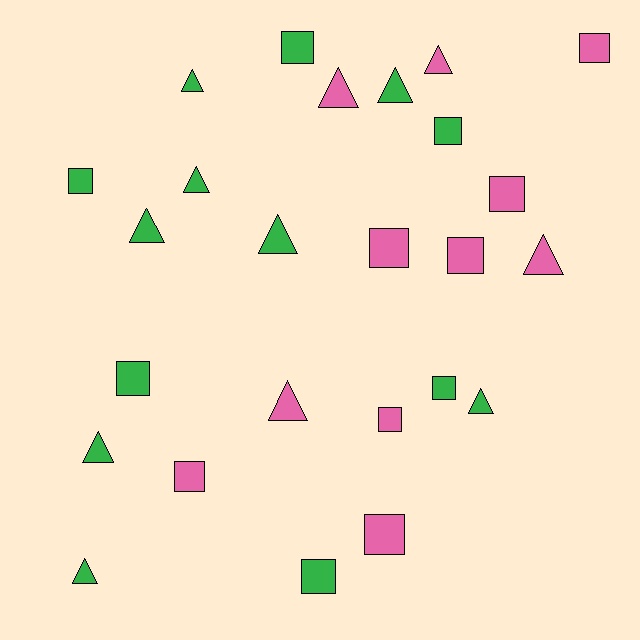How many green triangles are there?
There are 8 green triangles.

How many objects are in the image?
There are 25 objects.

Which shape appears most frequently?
Square, with 13 objects.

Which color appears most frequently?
Green, with 14 objects.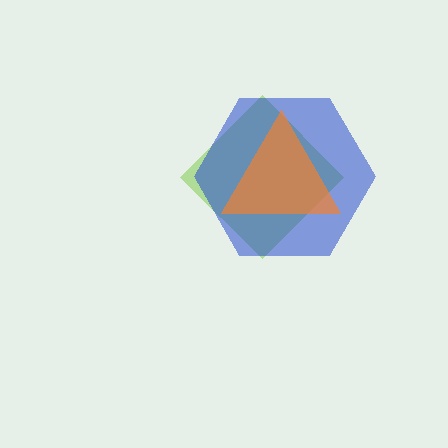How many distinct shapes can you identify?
There are 3 distinct shapes: a lime diamond, a blue hexagon, an orange triangle.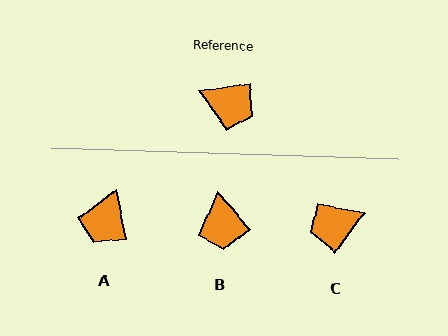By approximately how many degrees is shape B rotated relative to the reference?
Approximately 57 degrees clockwise.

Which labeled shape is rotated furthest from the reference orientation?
C, about 135 degrees away.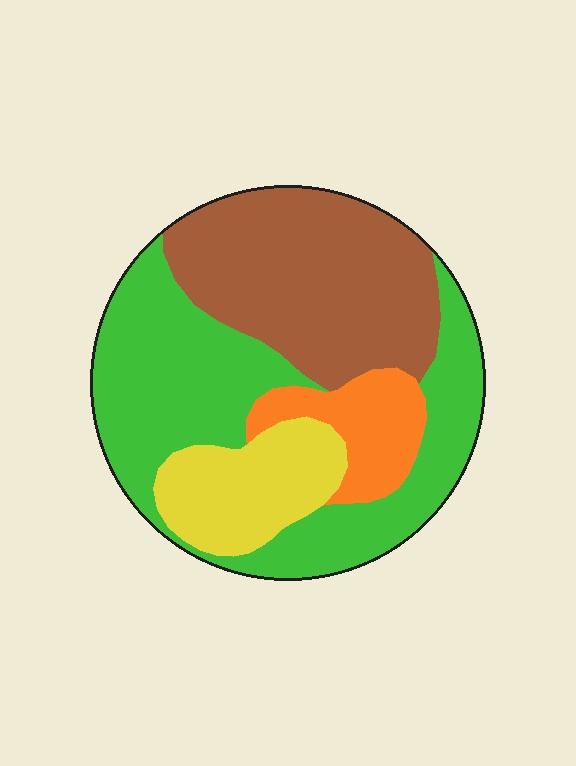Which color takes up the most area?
Green, at roughly 40%.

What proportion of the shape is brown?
Brown covers about 35% of the shape.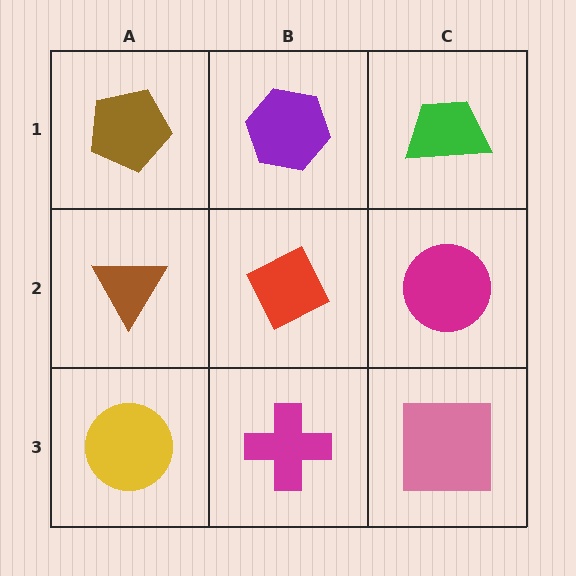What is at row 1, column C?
A green trapezoid.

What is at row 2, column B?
A red diamond.